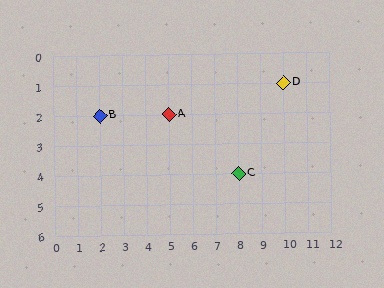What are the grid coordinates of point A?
Point A is at grid coordinates (5, 2).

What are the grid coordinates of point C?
Point C is at grid coordinates (8, 4).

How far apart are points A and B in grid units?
Points A and B are 3 columns apart.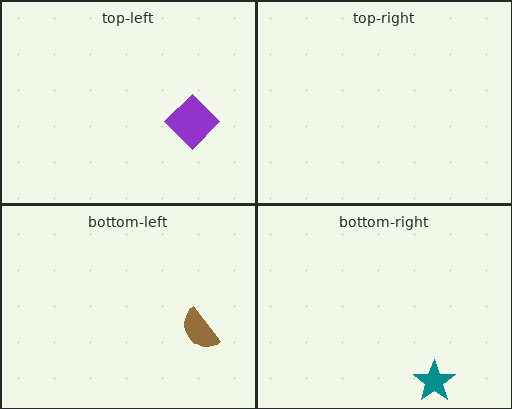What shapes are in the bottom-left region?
The brown semicircle.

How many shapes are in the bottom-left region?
1.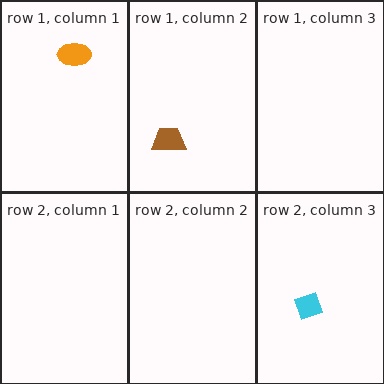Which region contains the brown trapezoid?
The row 1, column 2 region.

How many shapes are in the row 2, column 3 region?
1.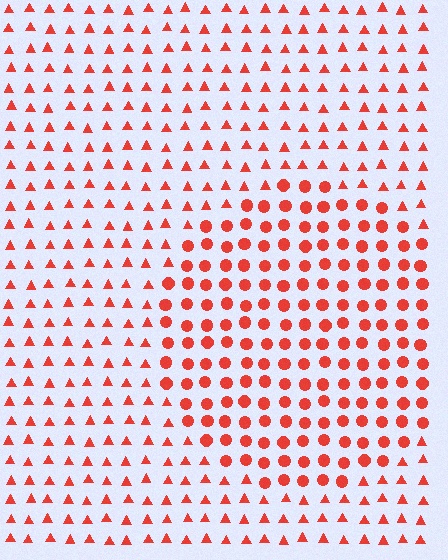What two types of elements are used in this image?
The image uses circles inside the circle region and triangles outside it.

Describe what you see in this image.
The image is filled with small red elements arranged in a uniform grid. A circle-shaped region contains circles, while the surrounding area contains triangles. The boundary is defined purely by the change in element shape.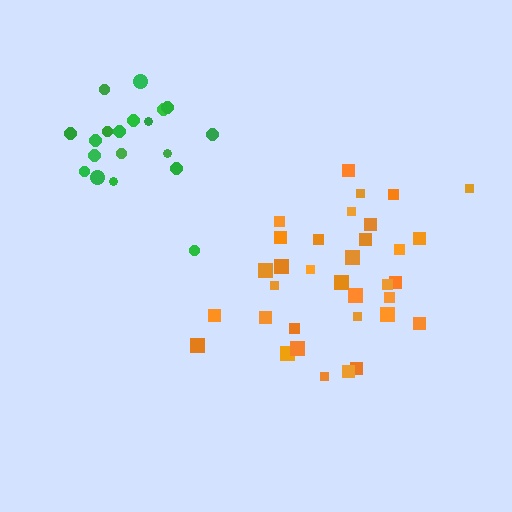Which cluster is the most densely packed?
Orange.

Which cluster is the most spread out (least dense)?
Green.